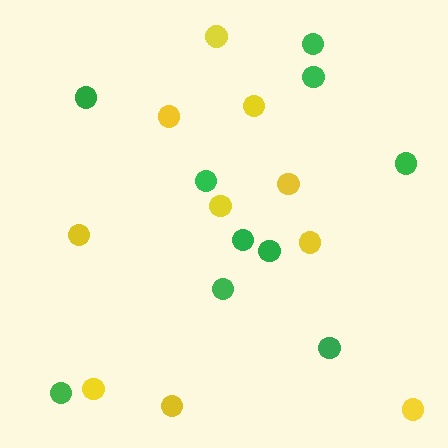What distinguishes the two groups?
There are 2 groups: one group of yellow circles (10) and one group of green circles (10).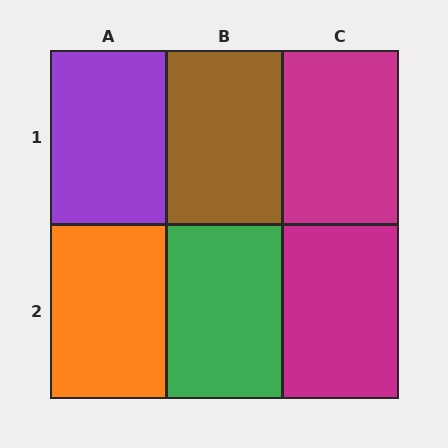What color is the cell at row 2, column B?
Green.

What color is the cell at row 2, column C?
Magenta.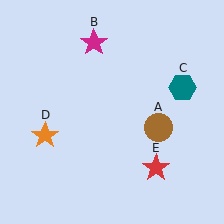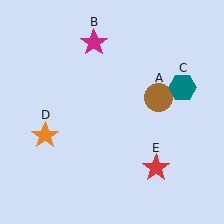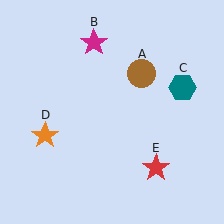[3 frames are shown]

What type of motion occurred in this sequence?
The brown circle (object A) rotated counterclockwise around the center of the scene.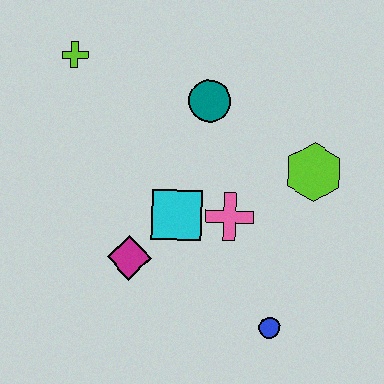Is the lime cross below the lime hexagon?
No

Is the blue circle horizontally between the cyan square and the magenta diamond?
No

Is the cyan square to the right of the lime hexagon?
No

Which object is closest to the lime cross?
The teal circle is closest to the lime cross.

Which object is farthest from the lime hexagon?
The lime cross is farthest from the lime hexagon.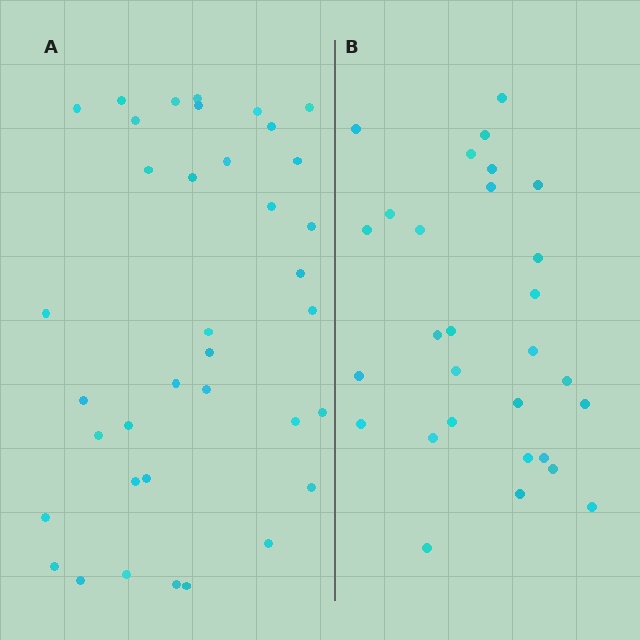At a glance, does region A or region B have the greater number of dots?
Region A (the left region) has more dots.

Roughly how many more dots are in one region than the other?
Region A has roughly 8 or so more dots than region B.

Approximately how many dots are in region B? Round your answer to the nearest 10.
About 30 dots. (The exact count is 29, which rounds to 30.)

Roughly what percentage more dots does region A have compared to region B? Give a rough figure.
About 30% more.